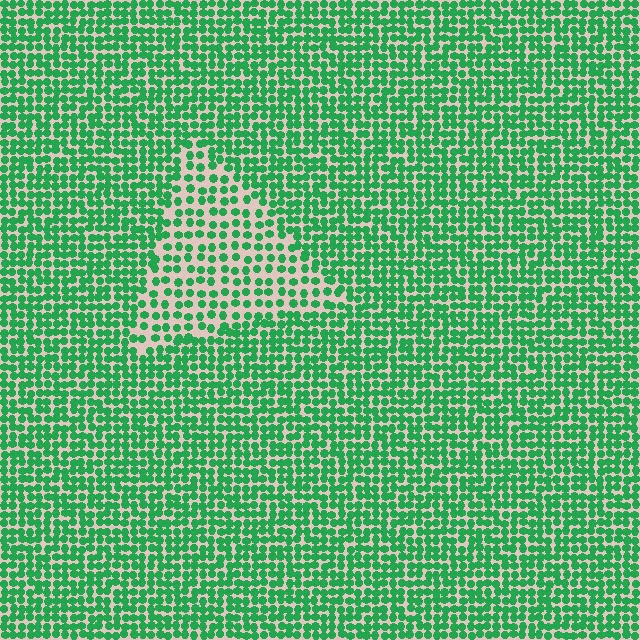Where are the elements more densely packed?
The elements are more densely packed outside the triangle boundary.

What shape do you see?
I see a triangle.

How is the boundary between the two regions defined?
The boundary is defined by a change in element density (approximately 1.8x ratio). All elements are the same color, size, and shape.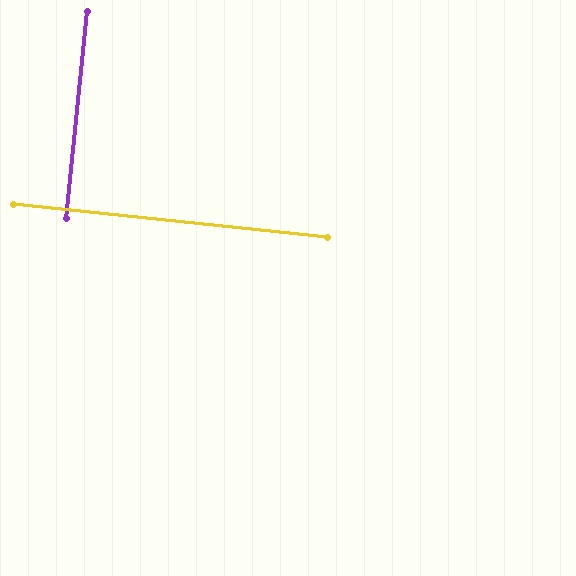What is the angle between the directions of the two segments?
Approximately 90 degrees.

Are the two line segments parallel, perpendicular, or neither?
Perpendicular — they meet at approximately 90°.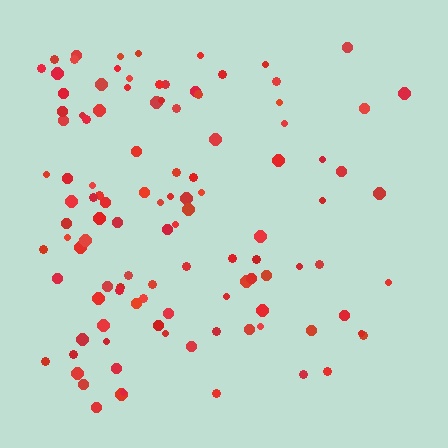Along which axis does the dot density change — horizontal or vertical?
Horizontal.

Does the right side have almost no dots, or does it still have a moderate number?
Still a moderate number, just noticeably fewer than the left.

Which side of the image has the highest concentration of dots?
The left.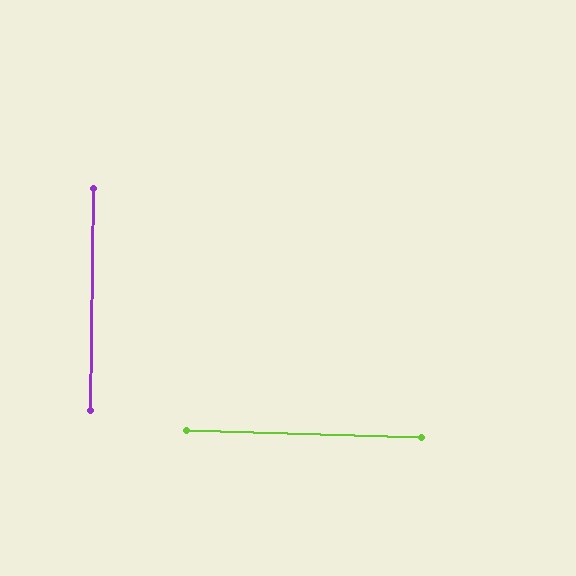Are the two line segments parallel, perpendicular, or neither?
Perpendicular — they meet at approximately 89°.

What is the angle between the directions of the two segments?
Approximately 89 degrees.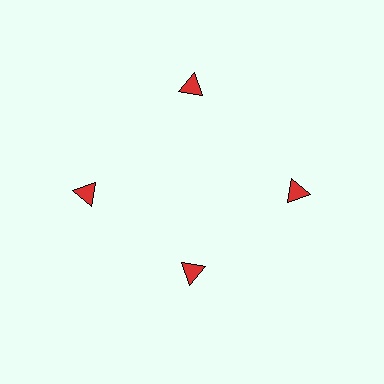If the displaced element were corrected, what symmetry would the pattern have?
It would have 4-fold rotational symmetry — the pattern would map onto itself every 90 degrees.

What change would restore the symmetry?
The symmetry would be restored by moving it outward, back onto the ring so that all 4 triangles sit at equal angles and equal distance from the center.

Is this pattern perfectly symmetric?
No. The 4 red triangles are arranged in a ring, but one element near the 6 o'clock position is pulled inward toward the center, breaking the 4-fold rotational symmetry.